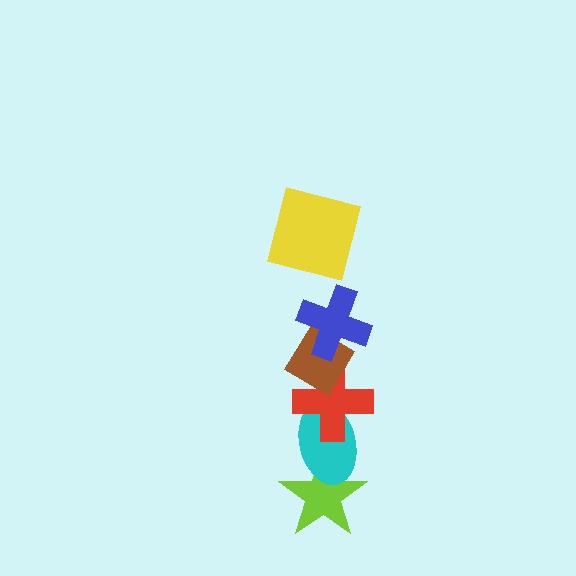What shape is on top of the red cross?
The brown diamond is on top of the red cross.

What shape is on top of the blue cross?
The yellow square is on top of the blue cross.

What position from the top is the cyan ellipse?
The cyan ellipse is 5th from the top.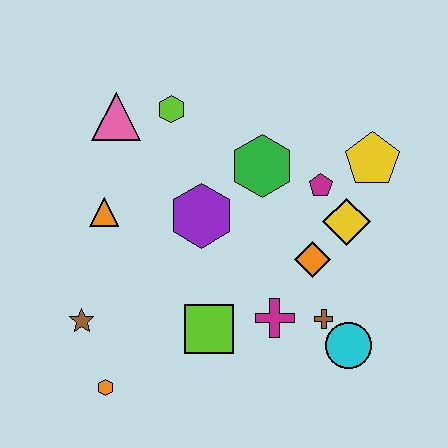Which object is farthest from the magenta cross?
The pink triangle is farthest from the magenta cross.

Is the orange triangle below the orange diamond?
No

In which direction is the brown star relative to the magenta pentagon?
The brown star is to the left of the magenta pentagon.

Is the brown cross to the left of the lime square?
No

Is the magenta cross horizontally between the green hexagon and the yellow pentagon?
Yes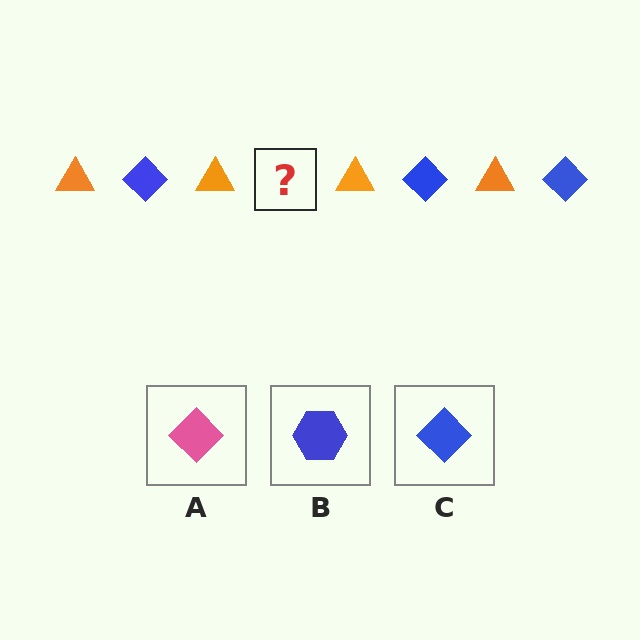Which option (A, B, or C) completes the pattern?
C.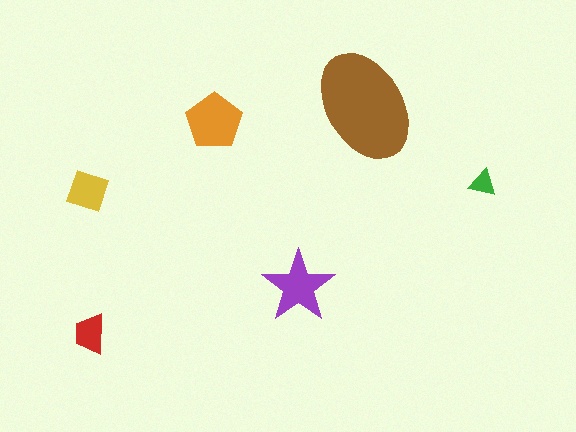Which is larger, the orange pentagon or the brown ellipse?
The brown ellipse.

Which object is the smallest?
The green triangle.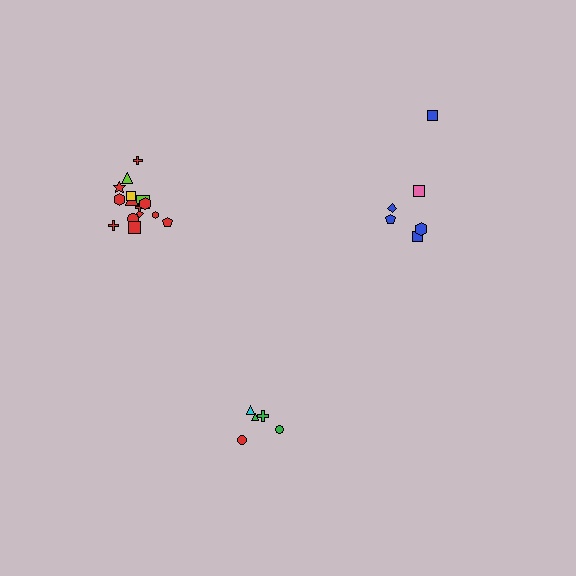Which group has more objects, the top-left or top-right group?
The top-left group.